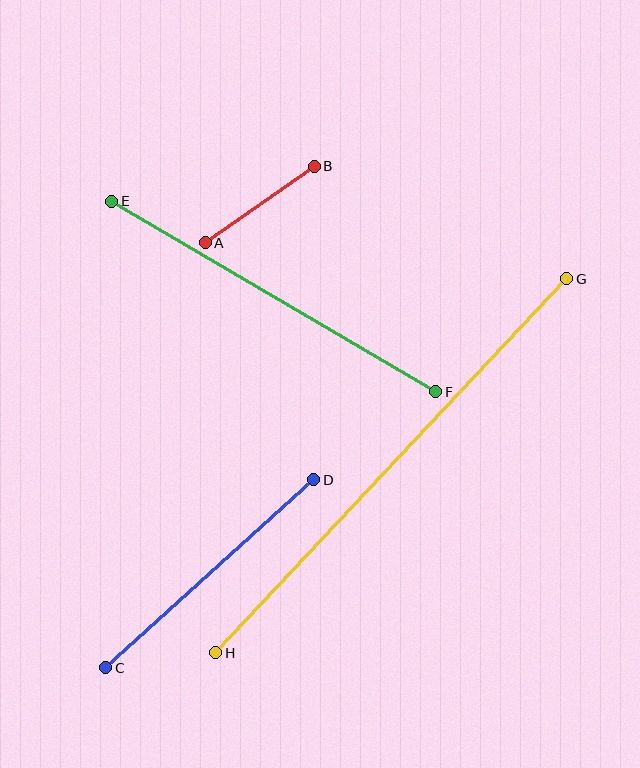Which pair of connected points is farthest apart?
Points G and H are farthest apart.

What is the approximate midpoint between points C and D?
The midpoint is at approximately (210, 574) pixels.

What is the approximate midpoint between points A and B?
The midpoint is at approximately (260, 204) pixels.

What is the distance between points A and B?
The distance is approximately 133 pixels.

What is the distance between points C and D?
The distance is approximately 281 pixels.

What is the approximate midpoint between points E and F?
The midpoint is at approximately (274, 296) pixels.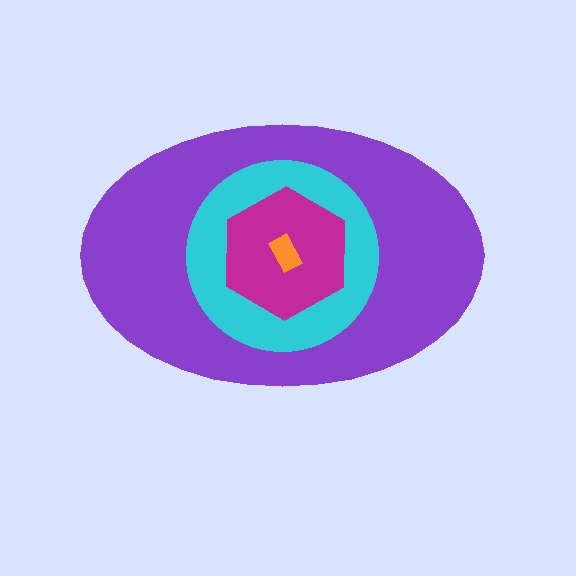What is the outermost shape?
The purple ellipse.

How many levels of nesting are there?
4.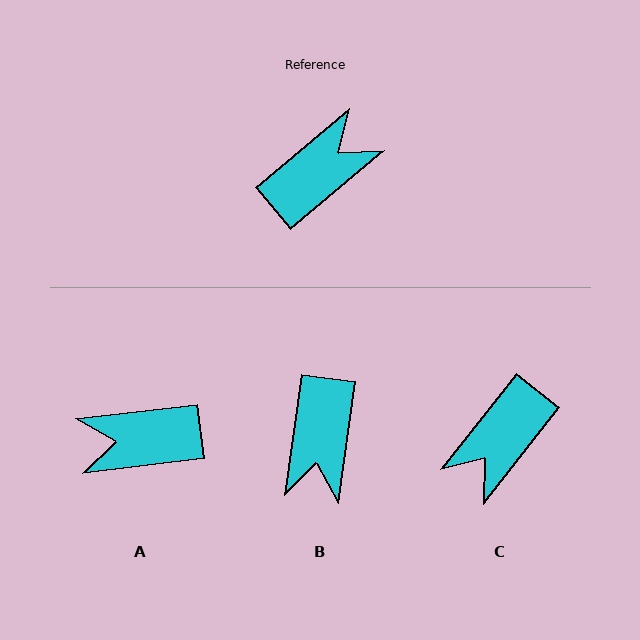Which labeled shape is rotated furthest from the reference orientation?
C, about 168 degrees away.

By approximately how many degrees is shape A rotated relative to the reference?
Approximately 147 degrees counter-clockwise.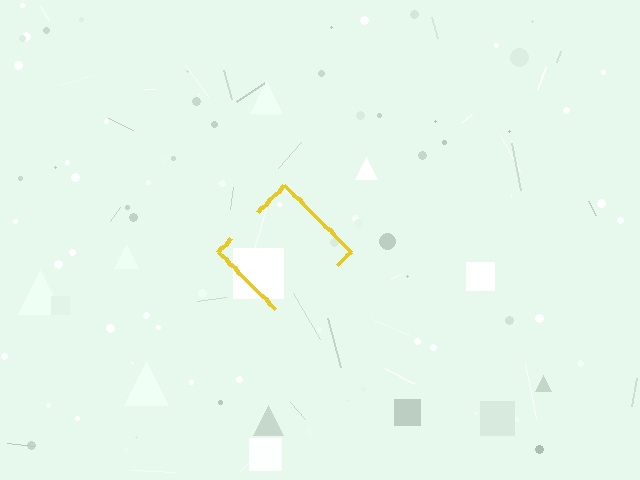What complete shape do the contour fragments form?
The contour fragments form a diamond.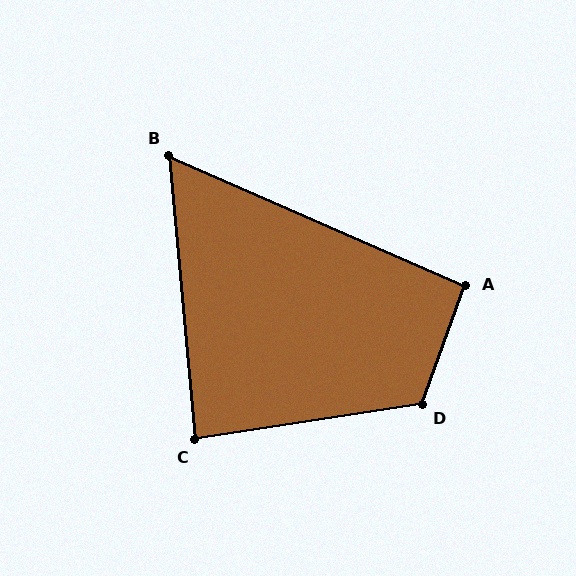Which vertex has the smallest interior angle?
B, at approximately 61 degrees.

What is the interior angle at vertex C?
Approximately 86 degrees (approximately right).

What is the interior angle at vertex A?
Approximately 94 degrees (approximately right).